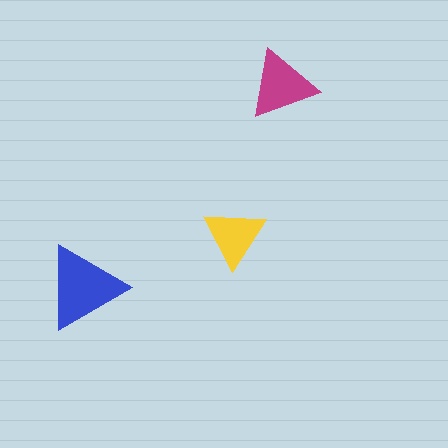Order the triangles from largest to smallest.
the blue one, the magenta one, the yellow one.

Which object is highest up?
The magenta triangle is topmost.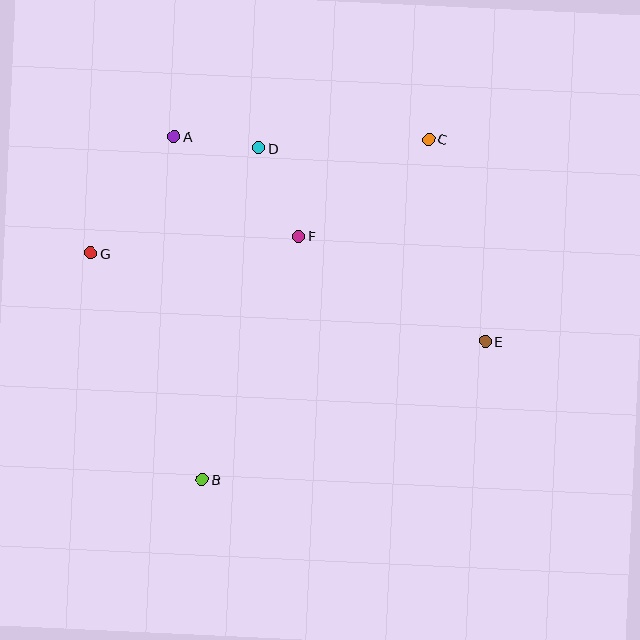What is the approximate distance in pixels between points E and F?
The distance between E and F is approximately 214 pixels.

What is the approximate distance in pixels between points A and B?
The distance between A and B is approximately 344 pixels.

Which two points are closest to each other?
Points A and D are closest to each other.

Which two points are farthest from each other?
Points B and C are farthest from each other.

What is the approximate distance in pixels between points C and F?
The distance between C and F is approximately 162 pixels.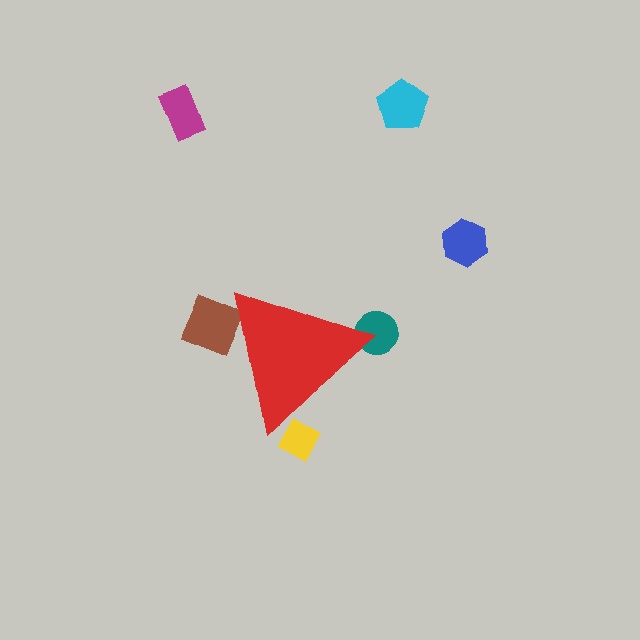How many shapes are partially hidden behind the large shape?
3 shapes are partially hidden.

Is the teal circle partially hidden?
Yes, the teal circle is partially hidden behind the red triangle.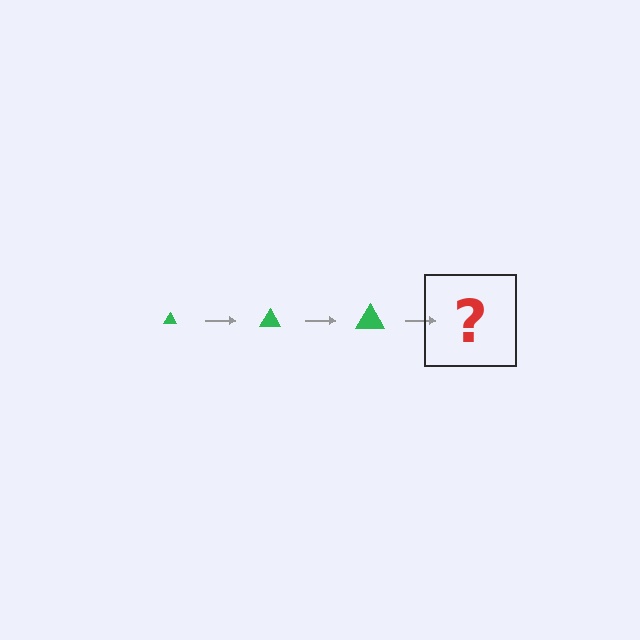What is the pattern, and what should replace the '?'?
The pattern is that the triangle gets progressively larger each step. The '?' should be a green triangle, larger than the previous one.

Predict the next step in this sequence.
The next step is a green triangle, larger than the previous one.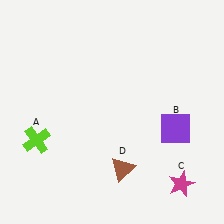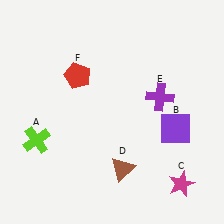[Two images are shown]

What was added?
A purple cross (E), a red pentagon (F) were added in Image 2.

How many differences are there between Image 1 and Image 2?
There are 2 differences between the two images.